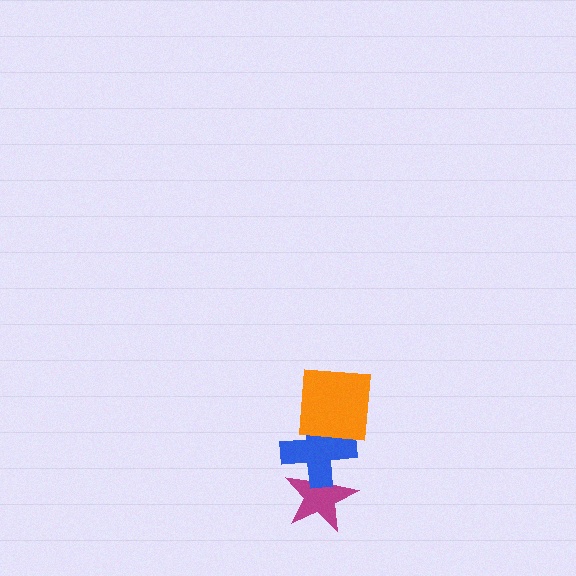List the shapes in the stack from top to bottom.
From top to bottom: the orange square, the blue cross, the magenta star.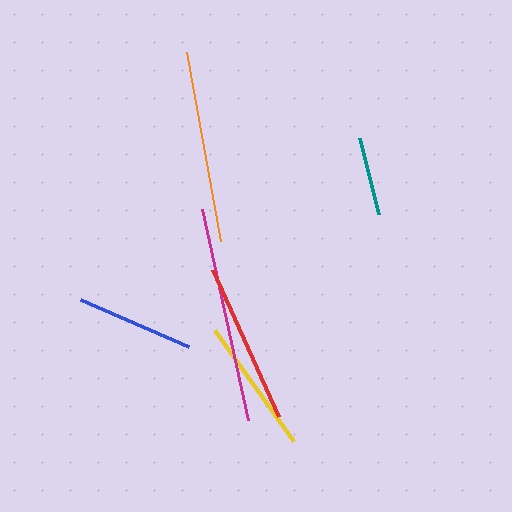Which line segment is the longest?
The magenta line is the longest at approximately 217 pixels.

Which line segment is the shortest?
The teal line is the shortest at approximately 78 pixels.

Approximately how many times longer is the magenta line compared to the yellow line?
The magenta line is approximately 1.6 times the length of the yellow line.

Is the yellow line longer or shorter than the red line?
The red line is longer than the yellow line.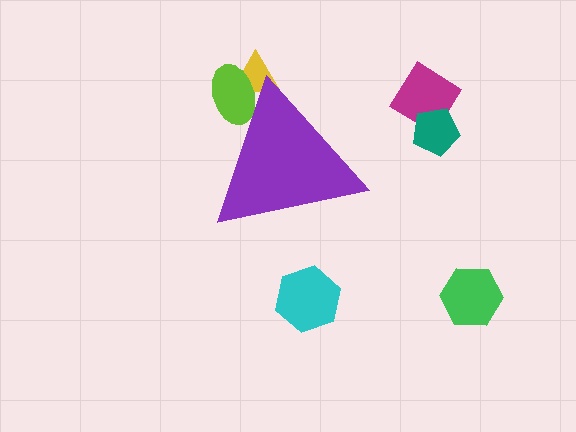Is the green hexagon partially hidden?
No, the green hexagon is fully visible.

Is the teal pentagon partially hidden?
No, the teal pentagon is fully visible.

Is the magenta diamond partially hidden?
No, the magenta diamond is fully visible.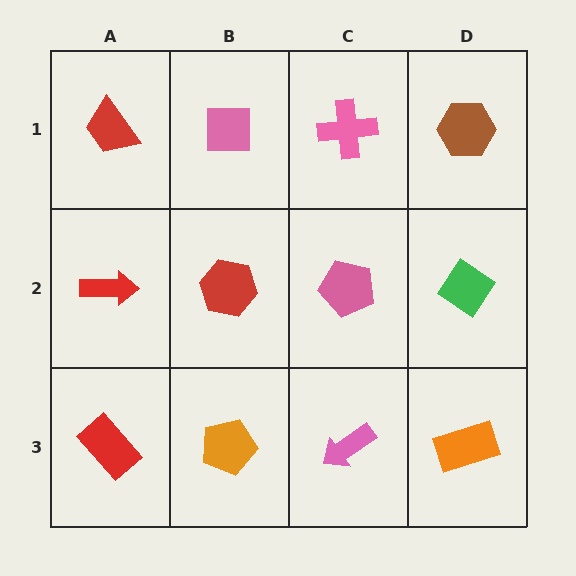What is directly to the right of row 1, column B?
A pink cross.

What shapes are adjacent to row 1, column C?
A pink pentagon (row 2, column C), a pink square (row 1, column B), a brown hexagon (row 1, column D).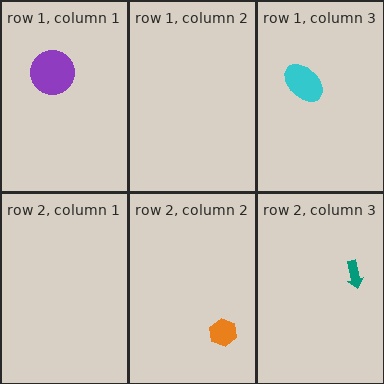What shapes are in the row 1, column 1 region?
The purple circle.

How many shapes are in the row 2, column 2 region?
1.